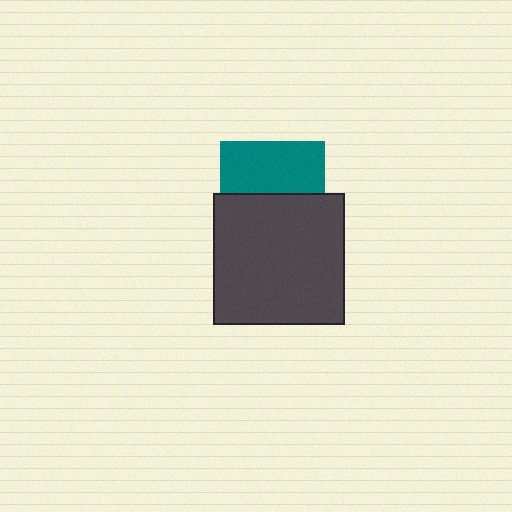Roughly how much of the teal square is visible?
About half of it is visible (roughly 50%).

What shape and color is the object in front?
The object in front is a dark gray square.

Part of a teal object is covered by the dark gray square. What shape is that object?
It is a square.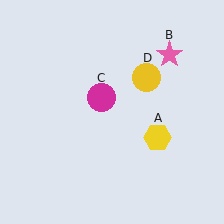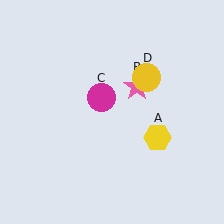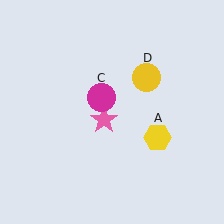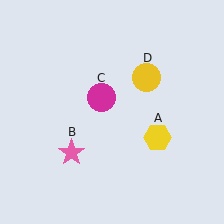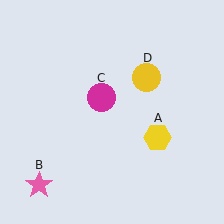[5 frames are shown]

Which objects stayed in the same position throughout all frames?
Yellow hexagon (object A) and magenta circle (object C) and yellow circle (object D) remained stationary.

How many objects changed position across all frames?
1 object changed position: pink star (object B).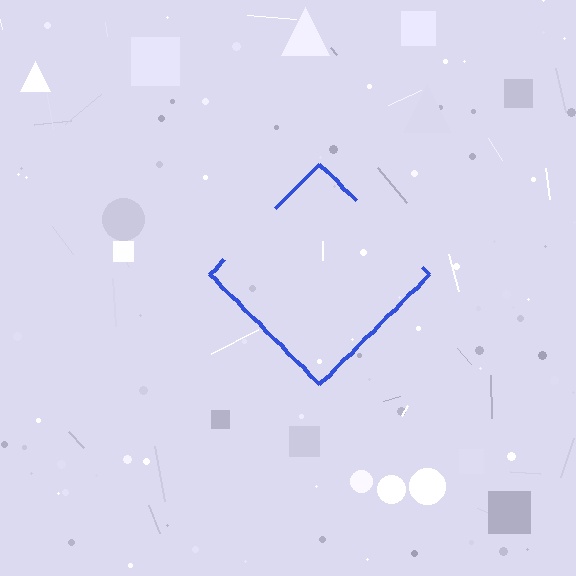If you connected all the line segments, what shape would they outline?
They would outline a diamond.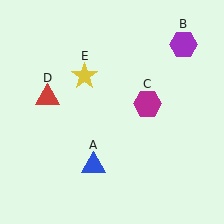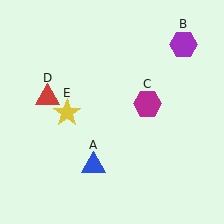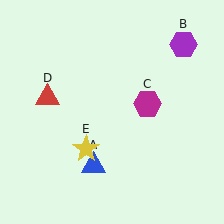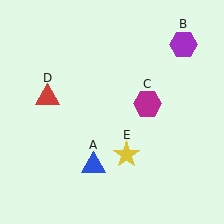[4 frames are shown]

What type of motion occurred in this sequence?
The yellow star (object E) rotated counterclockwise around the center of the scene.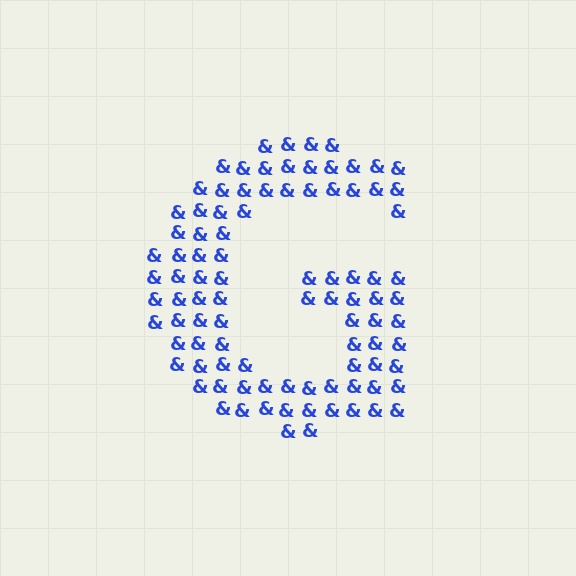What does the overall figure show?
The overall figure shows the letter G.